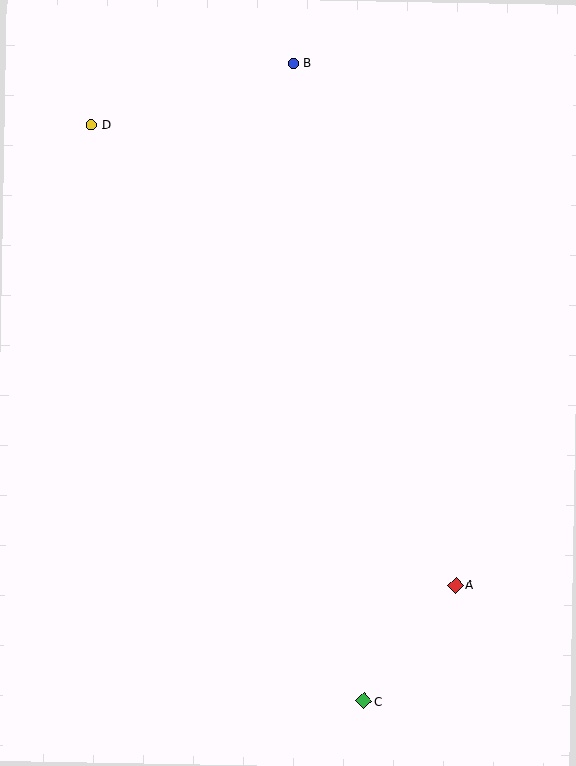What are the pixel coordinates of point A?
Point A is at (456, 585).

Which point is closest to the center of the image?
Point A at (456, 585) is closest to the center.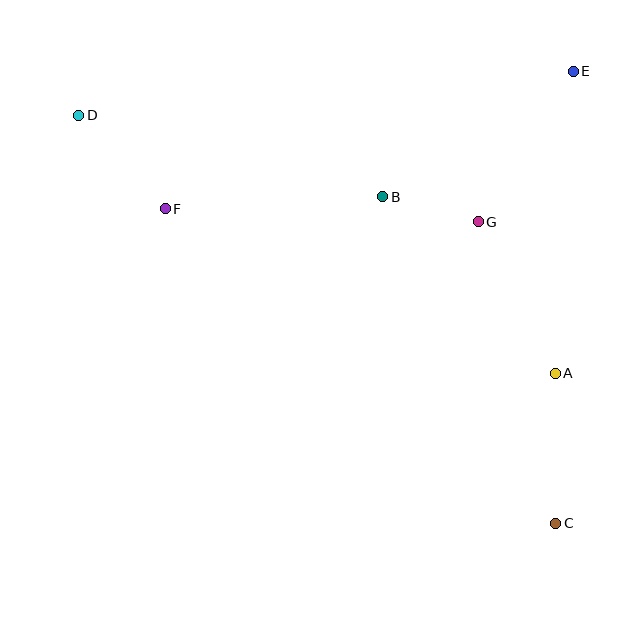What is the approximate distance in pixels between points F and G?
The distance between F and G is approximately 313 pixels.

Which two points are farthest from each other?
Points C and D are farthest from each other.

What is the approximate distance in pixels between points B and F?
The distance between B and F is approximately 218 pixels.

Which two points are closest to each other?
Points B and G are closest to each other.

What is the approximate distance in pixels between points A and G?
The distance between A and G is approximately 170 pixels.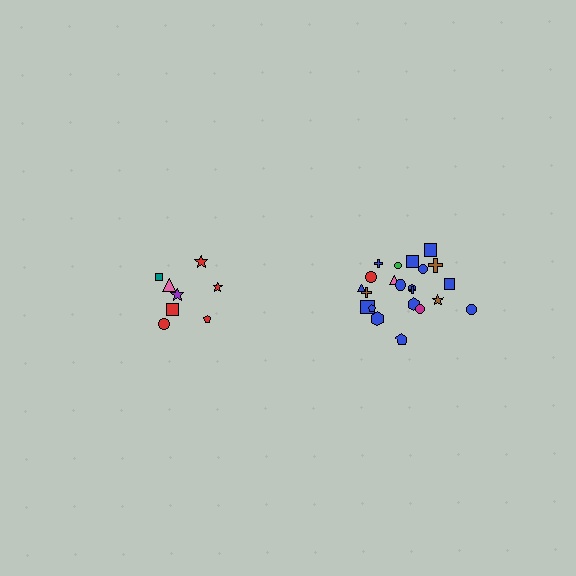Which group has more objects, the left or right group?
The right group.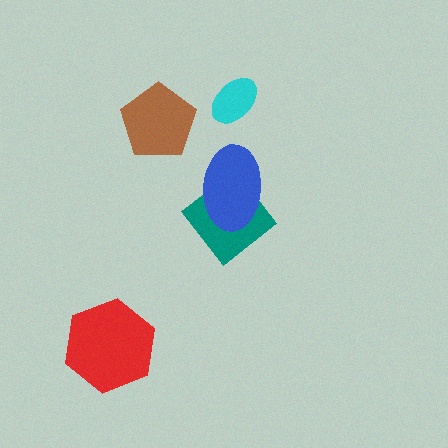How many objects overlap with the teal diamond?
1 object overlaps with the teal diamond.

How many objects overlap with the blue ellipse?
1 object overlaps with the blue ellipse.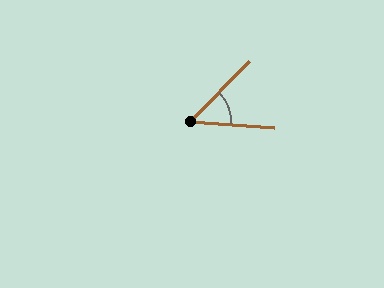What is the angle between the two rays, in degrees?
Approximately 49 degrees.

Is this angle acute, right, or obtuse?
It is acute.